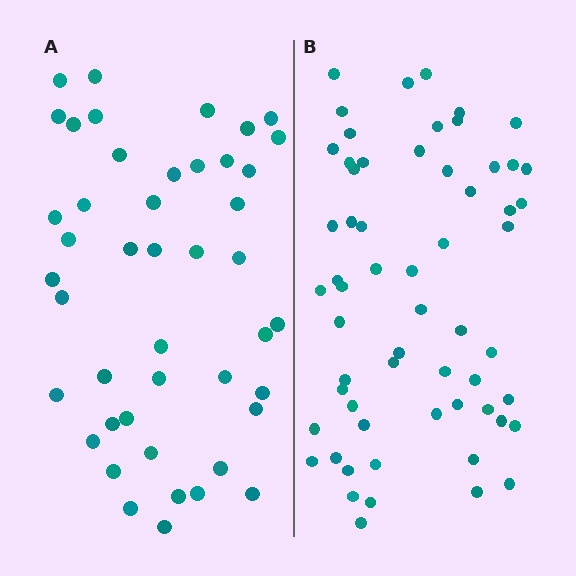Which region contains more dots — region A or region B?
Region B (the right region) has more dots.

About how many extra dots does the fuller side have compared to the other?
Region B has approximately 15 more dots than region A.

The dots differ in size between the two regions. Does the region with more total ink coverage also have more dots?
No. Region A has more total ink coverage because its dots are larger, but region B actually contains more individual dots. Total area can be misleading — the number of items is what matters here.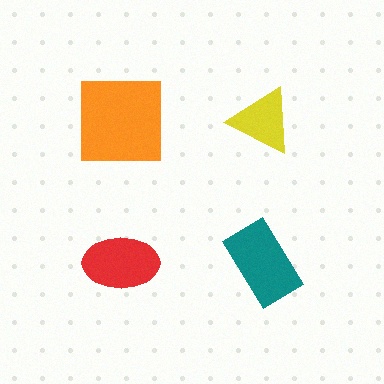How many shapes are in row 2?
2 shapes.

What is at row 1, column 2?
A yellow triangle.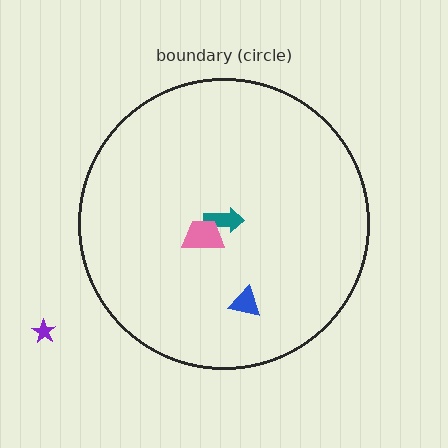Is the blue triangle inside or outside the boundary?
Inside.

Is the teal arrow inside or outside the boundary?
Inside.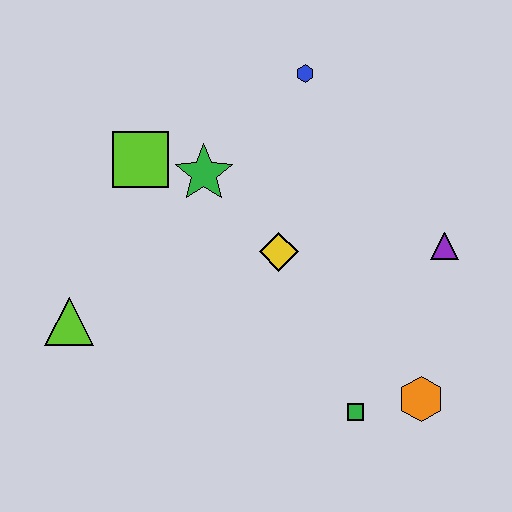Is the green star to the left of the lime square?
No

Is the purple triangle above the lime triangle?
Yes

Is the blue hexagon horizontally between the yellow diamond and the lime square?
No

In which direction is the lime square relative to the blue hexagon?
The lime square is to the left of the blue hexagon.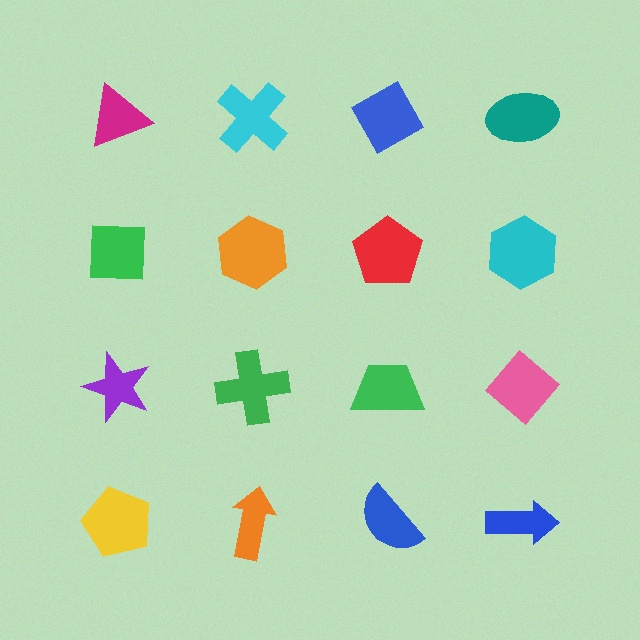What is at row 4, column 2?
An orange arrow.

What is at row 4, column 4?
A blue arrow.